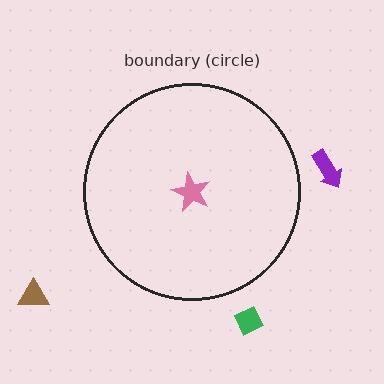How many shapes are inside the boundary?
1 inside, 3 outside.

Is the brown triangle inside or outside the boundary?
Outside.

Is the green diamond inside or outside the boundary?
Outside.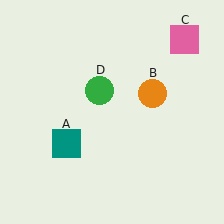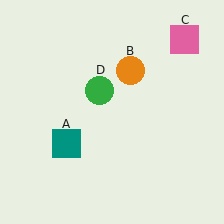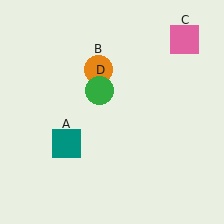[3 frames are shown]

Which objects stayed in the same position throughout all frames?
Teal square (object A) and pink square (object C) and green circle (object D) remained stationary.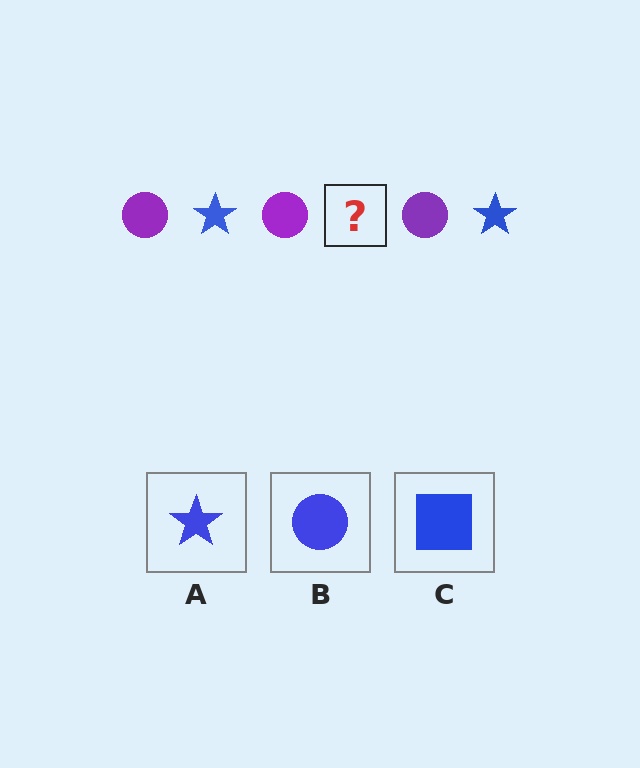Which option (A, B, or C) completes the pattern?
A.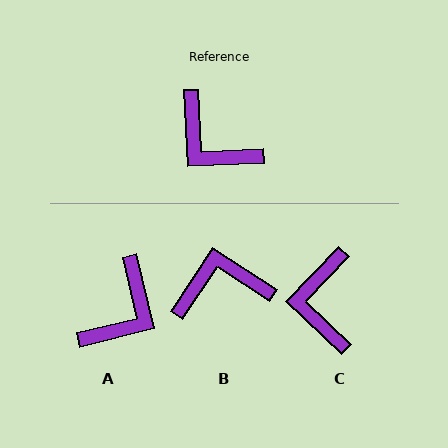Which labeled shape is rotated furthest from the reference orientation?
B, about 126 degrees away.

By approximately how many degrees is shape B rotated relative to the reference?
Approximately 126 degrees clockwise.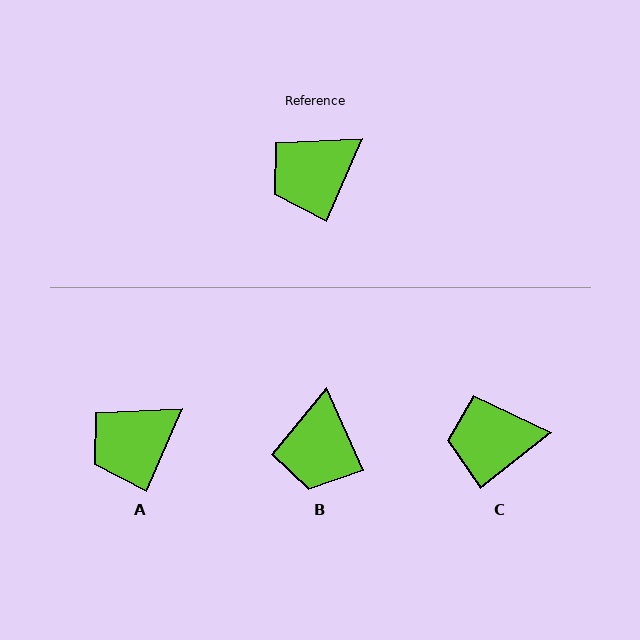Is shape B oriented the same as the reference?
No, it is off by about 48 degrees.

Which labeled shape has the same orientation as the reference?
A.